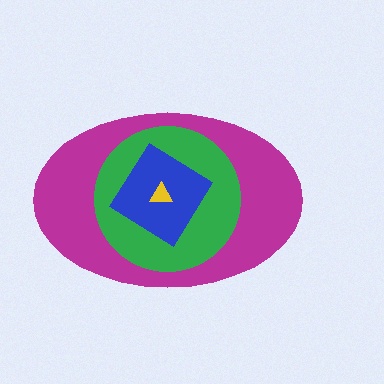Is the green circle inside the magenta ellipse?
Yes.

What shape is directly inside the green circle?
The blue diamond.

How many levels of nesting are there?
4.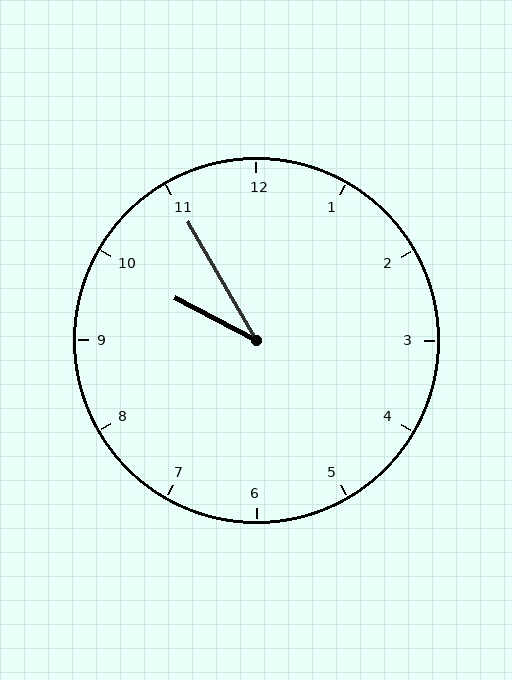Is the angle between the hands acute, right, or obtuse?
It is acute.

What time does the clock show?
9:55.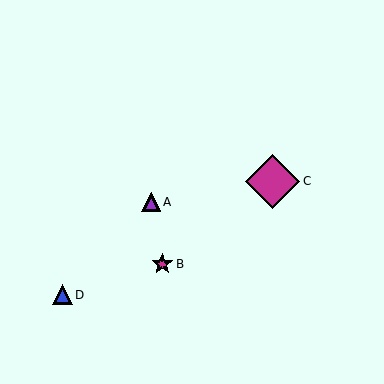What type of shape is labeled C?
Shape C is a magenta diamond.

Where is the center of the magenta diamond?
The center of the magenta diamond is at (273, 181).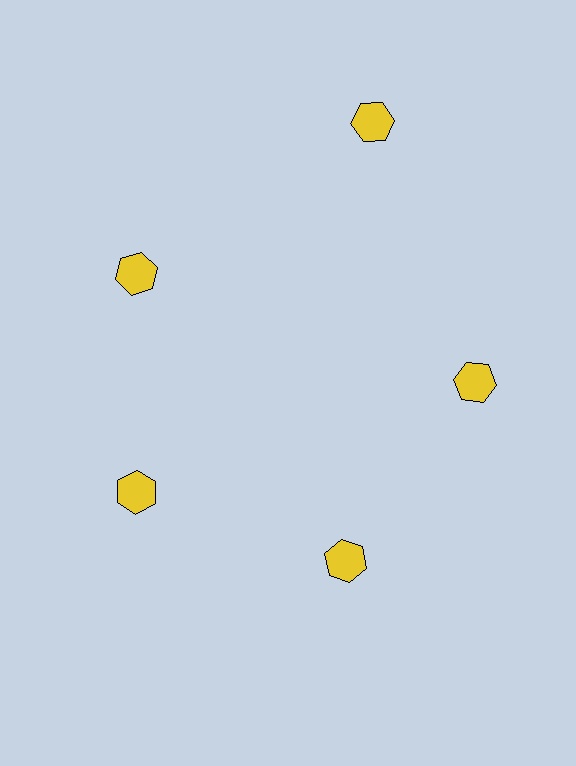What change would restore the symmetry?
The symmetry would be restored by moving it inward, back onto the ring so that all 5 hexagons sit at equal angles and equal distance from the center.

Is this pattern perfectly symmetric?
No. The 5 yellow hexagons are arranged in a ring, but one element near the 1 o'clock position is pushed outward from the center, breaking the 5-fold rotational symmetry.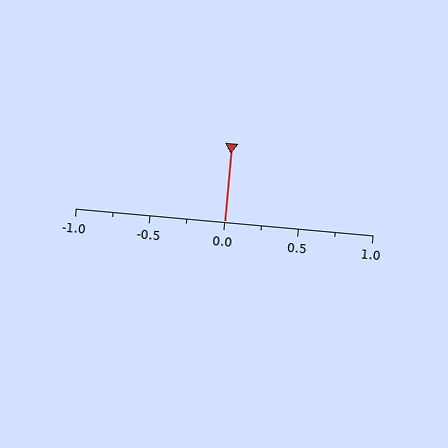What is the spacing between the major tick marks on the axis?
The major ticks are spaced 0.5 apart.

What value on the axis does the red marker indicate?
The marker indicates approximately 0.